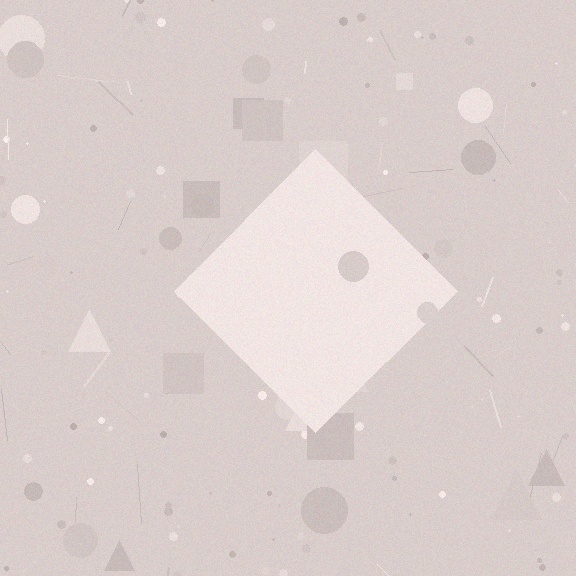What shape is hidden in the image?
A diamond is hidden in the image.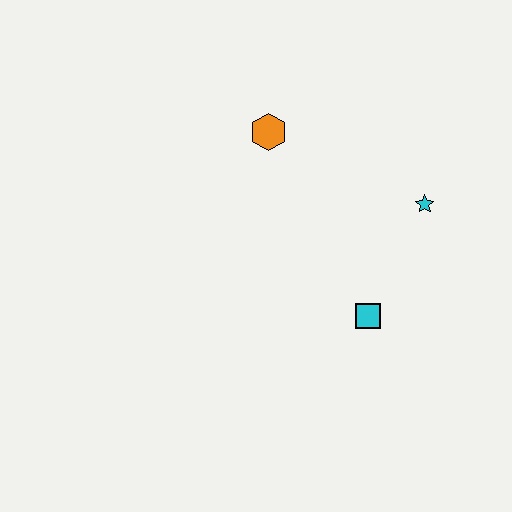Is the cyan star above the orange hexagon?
No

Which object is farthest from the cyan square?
The orange hexagon is farthest from the cyan square.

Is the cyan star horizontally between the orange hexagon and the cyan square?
No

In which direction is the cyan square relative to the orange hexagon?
The cyan square is below the orange hexagon.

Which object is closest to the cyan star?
The cyan square is closest to the cyan star.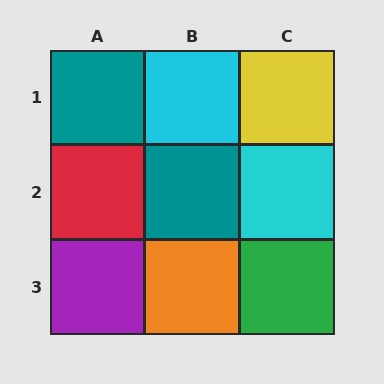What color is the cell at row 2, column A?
Red.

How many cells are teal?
2 cells are teal.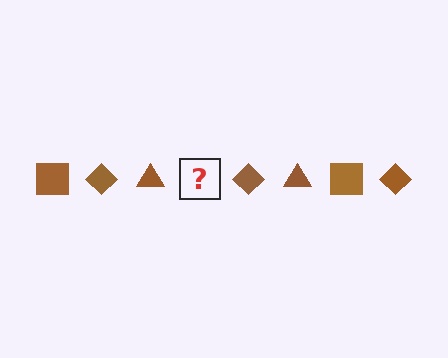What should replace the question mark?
The question mark should be replaced with a brown square.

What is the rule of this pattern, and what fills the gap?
The rule is that the pattern cycles through square, diamond, triangle shapes in brown. The gap should be filled with a brown square.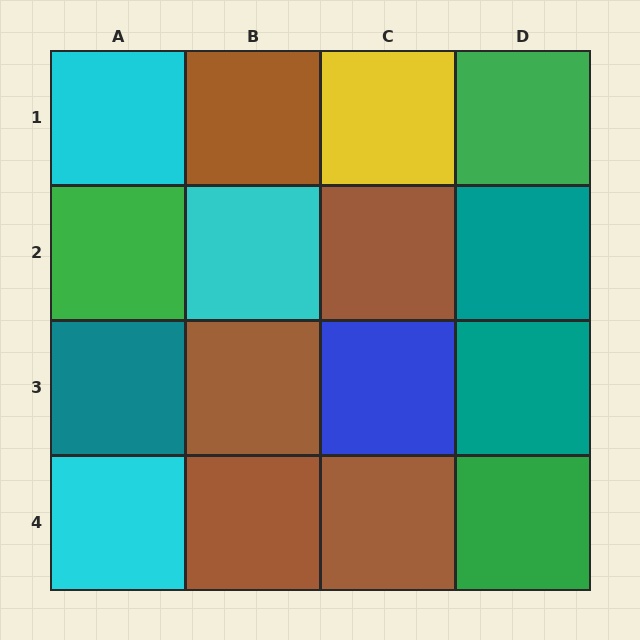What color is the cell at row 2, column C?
Brown.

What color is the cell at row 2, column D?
Teal.